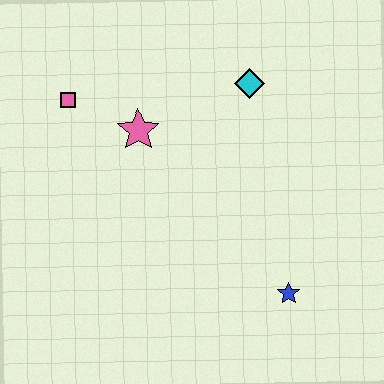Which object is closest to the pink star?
The pink square is closest to the pink star.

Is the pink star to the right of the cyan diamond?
No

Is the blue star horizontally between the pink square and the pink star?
No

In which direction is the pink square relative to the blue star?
The pink square is to the left of the blue star.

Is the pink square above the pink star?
Yes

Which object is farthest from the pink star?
The blue star is farthest from the pink star.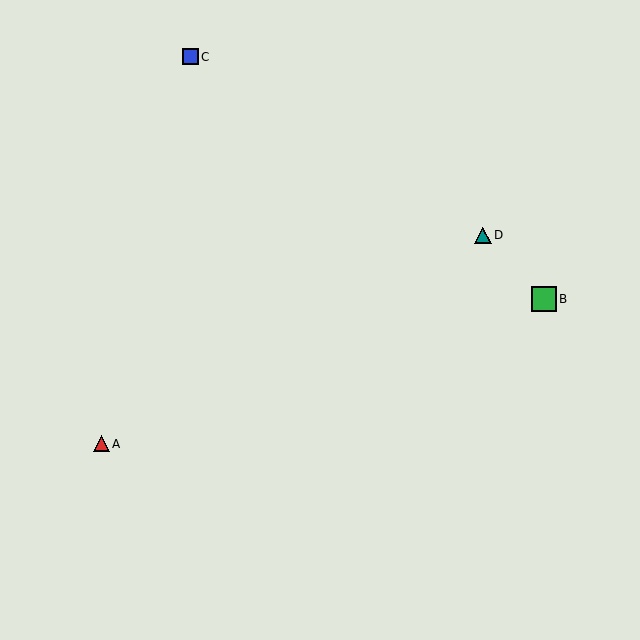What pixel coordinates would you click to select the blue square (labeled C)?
Click at (190, 57) to select the blue square C.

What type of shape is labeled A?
Shape A is a red triangle.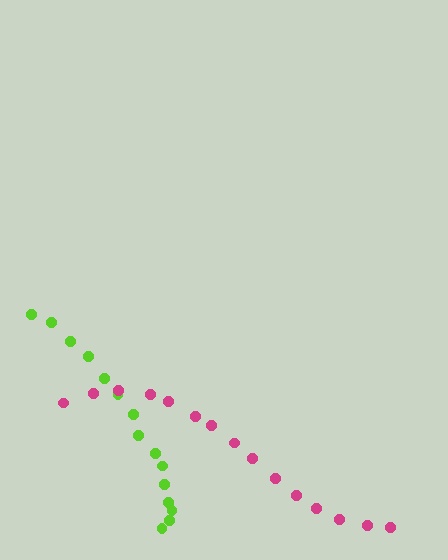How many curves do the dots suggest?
There are 2 distinct paths.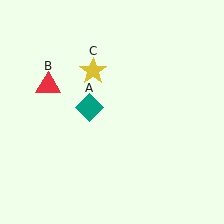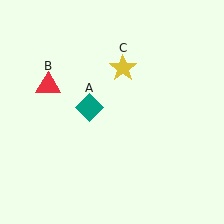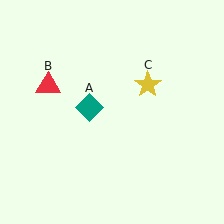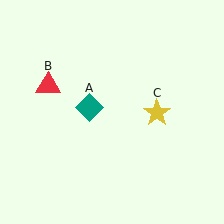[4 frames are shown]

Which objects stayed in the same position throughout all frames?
Teal diamond (object A) and red triangle (object B) remained stationary.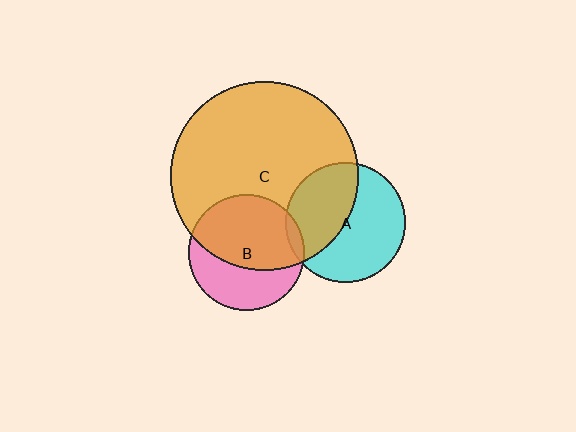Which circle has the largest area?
Circle C (orange).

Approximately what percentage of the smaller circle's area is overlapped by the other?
Approximately 5%.